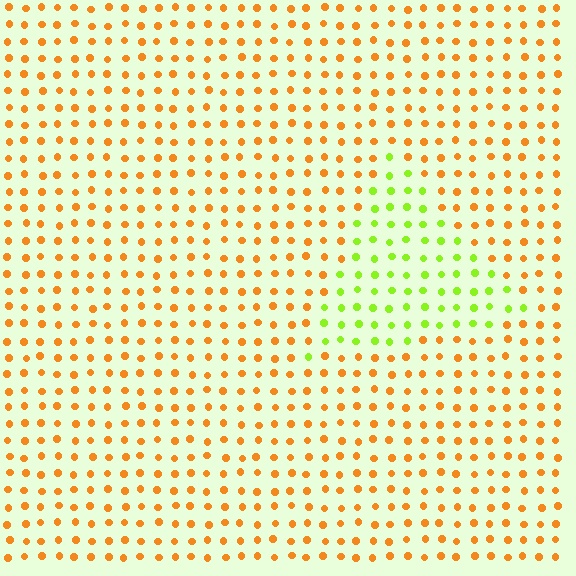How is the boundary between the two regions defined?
The boundary is defined purely by a slight shift in hue (about 61 degrees). Spacing, size, and orientation are identical on both sides.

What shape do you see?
I see a triangle.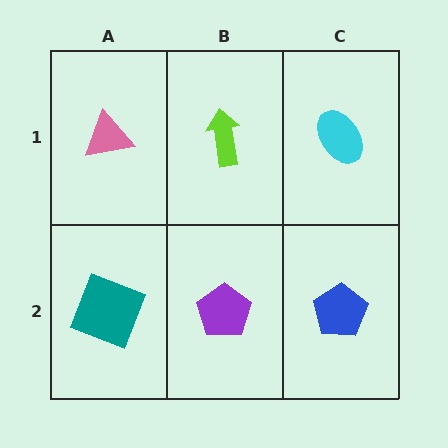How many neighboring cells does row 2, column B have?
3.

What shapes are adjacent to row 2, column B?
A lime arrow (row 1, column B), a teal square (row 2, column A), a blue pentagon (row 2, column C).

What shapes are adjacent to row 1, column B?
A purple pentagon (row 2, column B), a pink triangle (row 1, column A), a cyan ellipse (row 1, column C).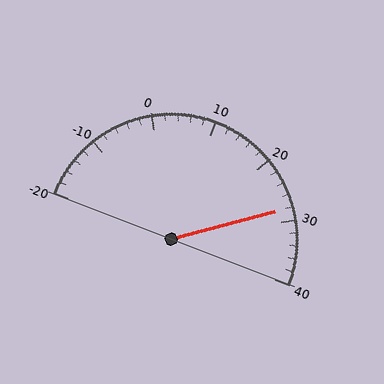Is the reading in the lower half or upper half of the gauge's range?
The reading is in the upper half of the range (-20 to 40).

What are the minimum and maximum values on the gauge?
The gauge ranges from -20 to 40.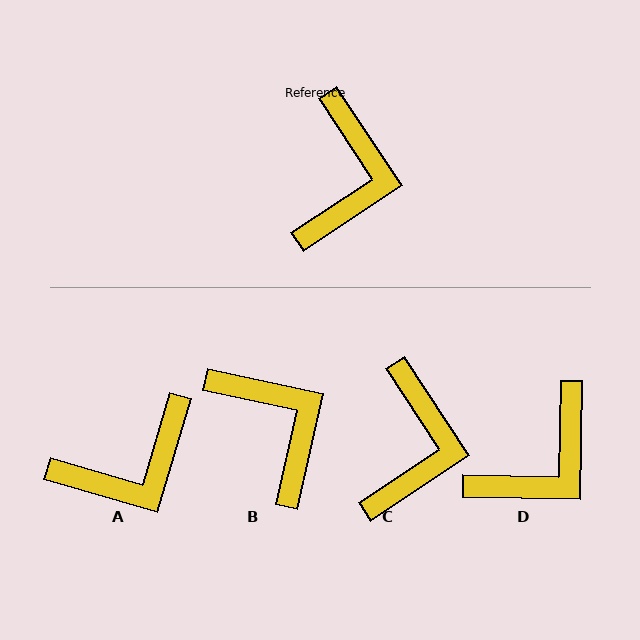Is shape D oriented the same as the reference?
No, it is off by about 34 degrees.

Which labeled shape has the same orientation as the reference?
C.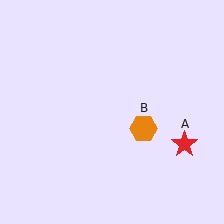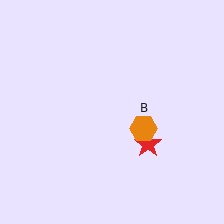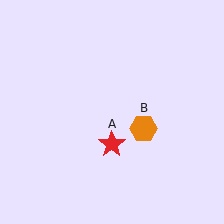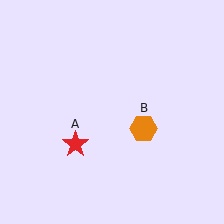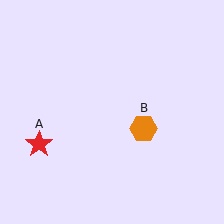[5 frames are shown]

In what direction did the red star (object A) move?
The red star (object A) moved left.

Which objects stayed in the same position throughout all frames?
Orange hexagon (object B) remained stationary.